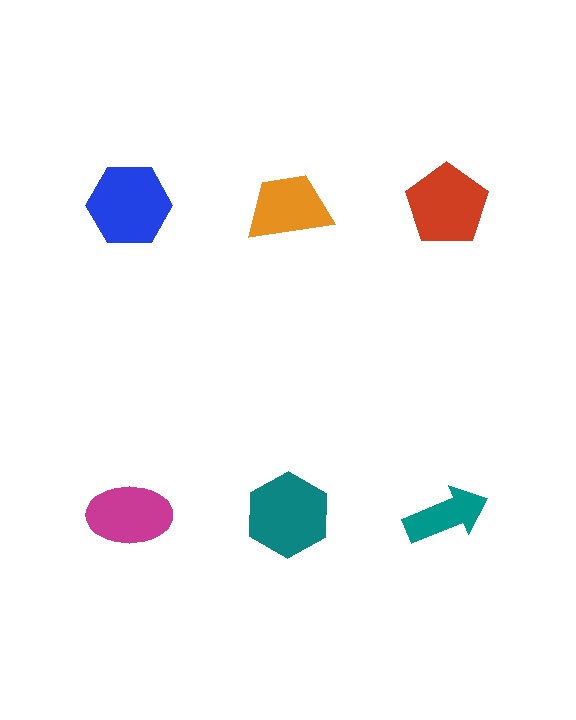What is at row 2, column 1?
A magenta ellipse.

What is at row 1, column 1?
A blue hexagon.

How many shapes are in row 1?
3 shapes.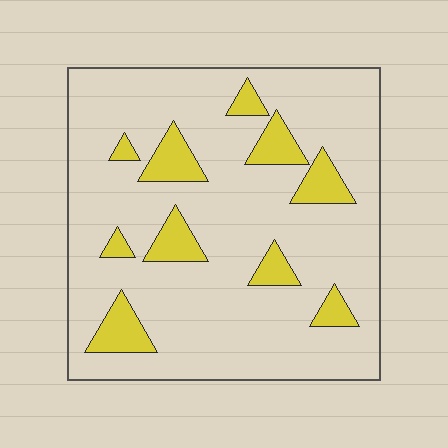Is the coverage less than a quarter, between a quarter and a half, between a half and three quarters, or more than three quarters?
Less than a quarter.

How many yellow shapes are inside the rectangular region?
10.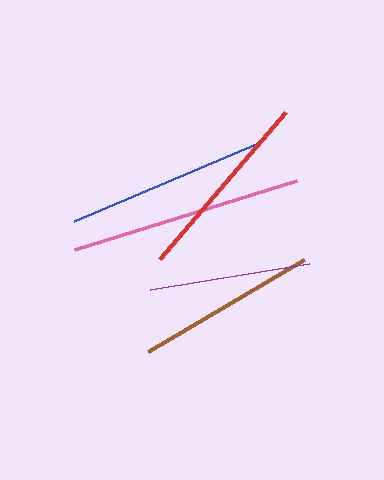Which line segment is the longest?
The pink line is the longest at approximately 232 pixels.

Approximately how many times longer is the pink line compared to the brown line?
The pink line is approximately 1.3 times the length of the brown line.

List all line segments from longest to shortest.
From longest to shortest: pink, blue, red, brown, purple.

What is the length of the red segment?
The red segment is approximately 194 pixels long.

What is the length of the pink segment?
The pink segment is approximately 232 pixels long.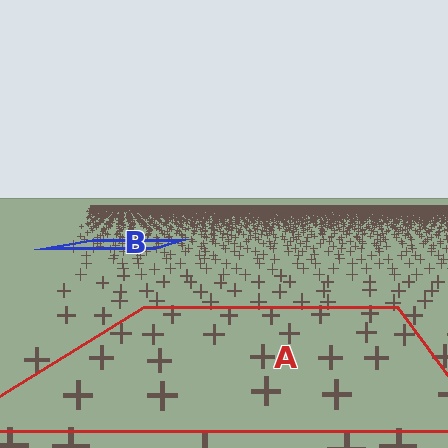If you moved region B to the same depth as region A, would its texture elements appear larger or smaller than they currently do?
They would appear larger. At a closer depth, the same texture elements are projected at a bigger on-screen size.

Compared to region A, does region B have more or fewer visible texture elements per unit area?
Region B has more texture elements per unit area — they are packed more densely because it is farther away.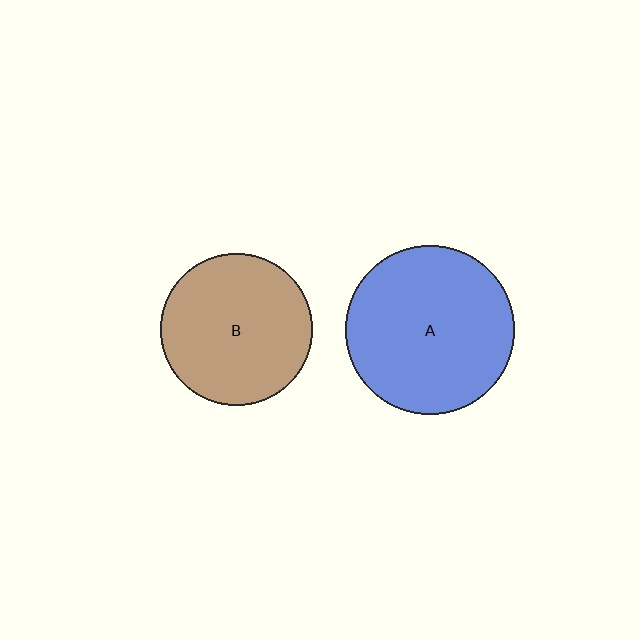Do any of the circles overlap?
No, none of the circles overlap.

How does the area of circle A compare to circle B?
Approximately 1.2 times.